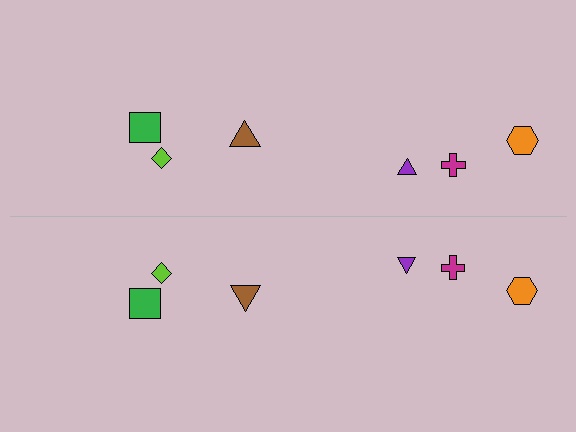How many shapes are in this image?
There are 12 shapes in this image.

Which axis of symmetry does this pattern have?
The pattern has a horizontal axis of symmetry running through the center of the image.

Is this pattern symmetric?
Yes, this pattern has bilateral (reflection) symmetry.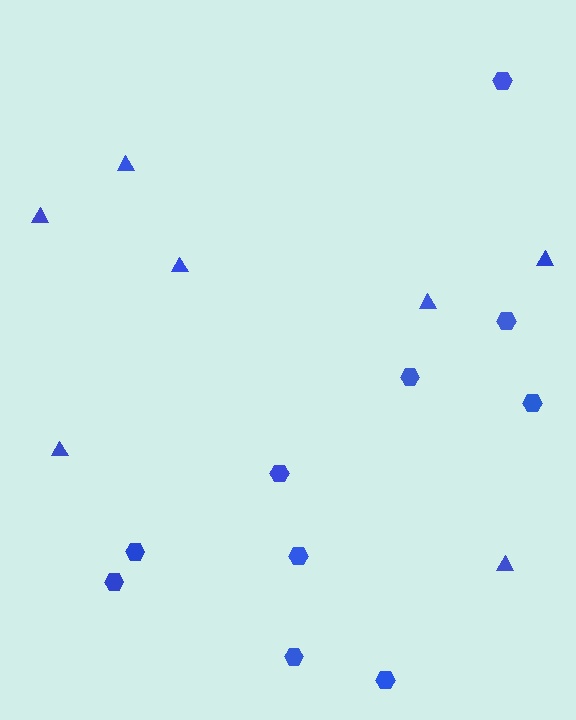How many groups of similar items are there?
There are 2 groups: one group of hexagons (10) and one group of triangles (7).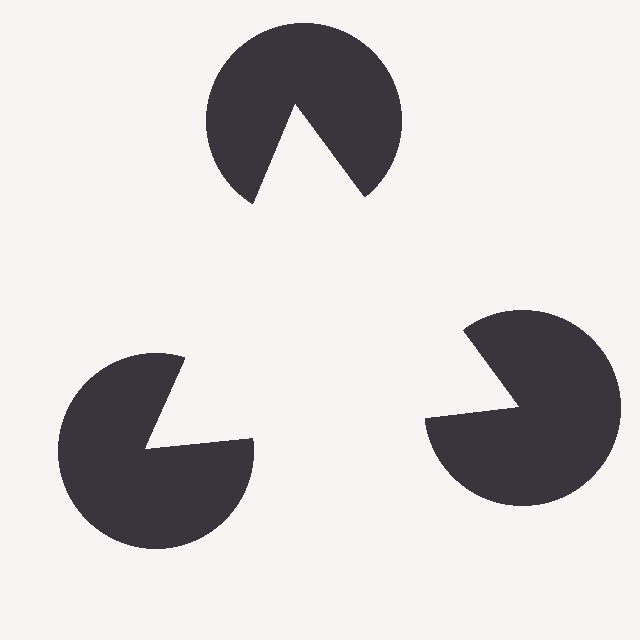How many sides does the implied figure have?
3 sides.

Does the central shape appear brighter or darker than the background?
It typically appears slightly brighter than the background, even though no actual brightness change is drawn.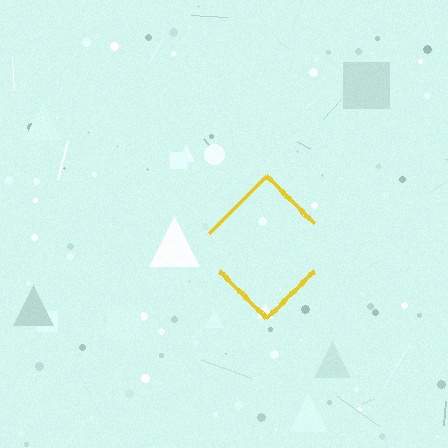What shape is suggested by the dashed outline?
The dashed outline suggests a diamond.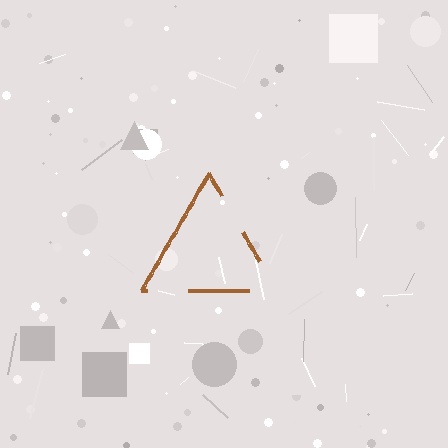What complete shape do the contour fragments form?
The contour fragments form a triangle.